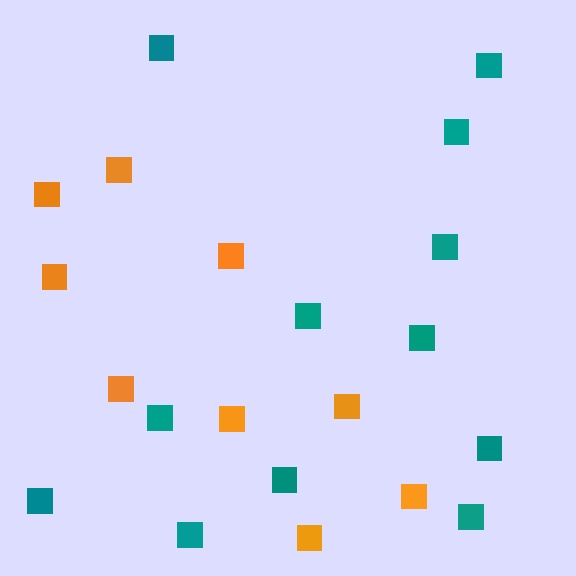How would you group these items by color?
There are 2 groups: one group of teal squares (12) and one group of orange squares (9).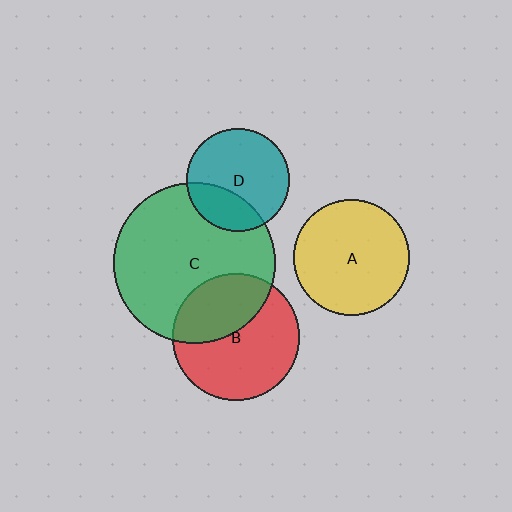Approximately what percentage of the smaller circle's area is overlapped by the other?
Approximately 30%.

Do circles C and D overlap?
Yes.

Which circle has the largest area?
Circle C (green).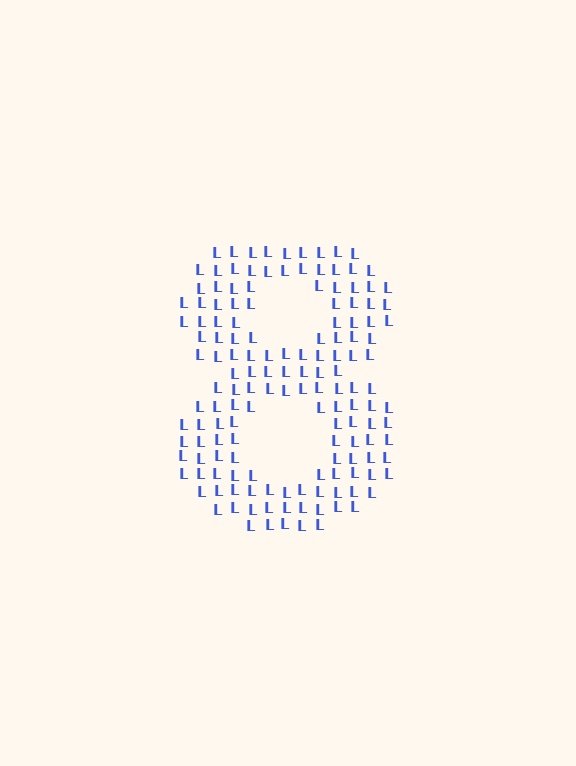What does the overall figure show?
The overall figure shows the digit 8.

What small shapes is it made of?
It is made of small letter L's.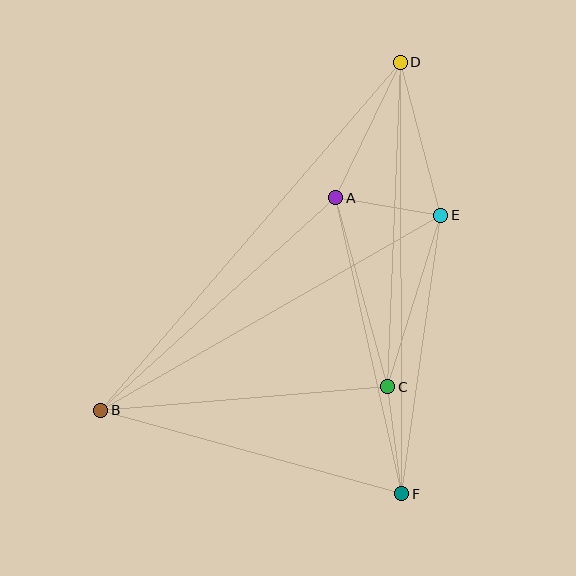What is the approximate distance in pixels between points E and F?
The distance between E and F is approximately 281 pixels.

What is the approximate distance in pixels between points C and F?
The distance between C and F is approximately 108 pixels.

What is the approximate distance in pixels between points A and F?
The distance between A and F is approximately 304 pixels.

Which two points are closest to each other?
Points A and E are closest to each other.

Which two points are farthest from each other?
Points B and D are farthest from each other.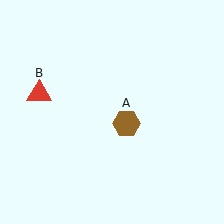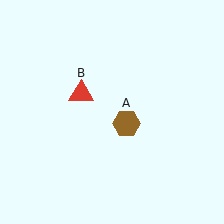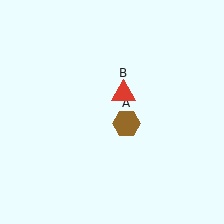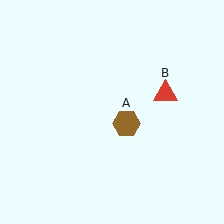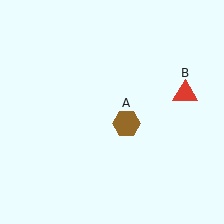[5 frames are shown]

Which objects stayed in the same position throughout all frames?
Brown hexagon (object A) remained stationary.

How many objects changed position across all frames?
1 object changed position: red triangle (object B).